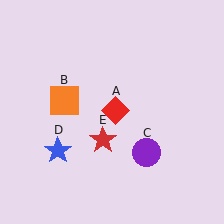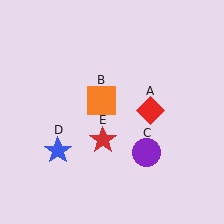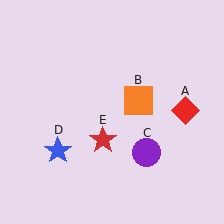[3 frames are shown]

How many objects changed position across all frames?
2 objects changed position: red diamond (object A), orange square (object B).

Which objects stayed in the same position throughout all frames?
Purple circle (object C) and blue star (object D) and red star (object E) remained stationary.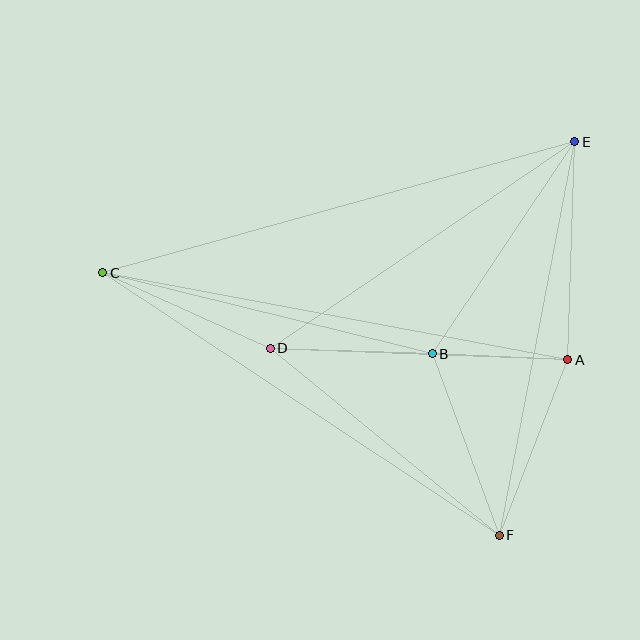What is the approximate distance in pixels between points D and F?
The distance between D and F is approximately 296 pixels.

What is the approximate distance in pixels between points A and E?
The distance between A and E is approximately 218 pixels.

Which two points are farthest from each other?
Points C and E are farthest from each other.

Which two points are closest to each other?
Points A and B are closest to each other.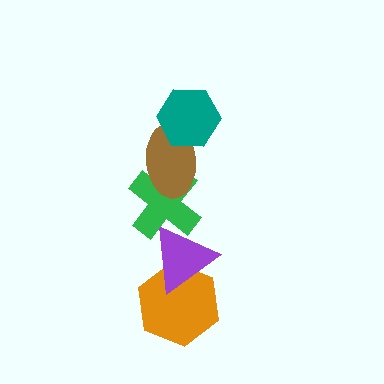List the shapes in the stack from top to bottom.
From top to bottom: the teal hexagon, the brown ellipse, the green cross, the purple triangle, the orange hexagon.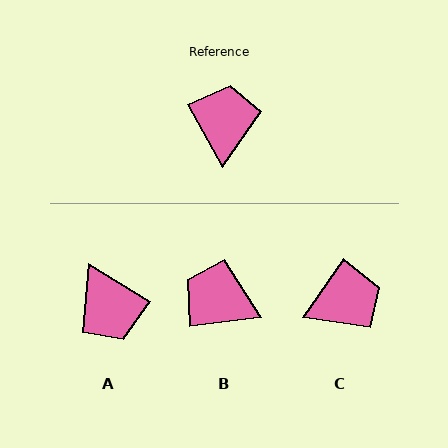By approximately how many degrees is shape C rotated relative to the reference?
Approximately 64 degrees clockwise.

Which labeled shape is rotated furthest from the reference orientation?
A, about 150 degrees away.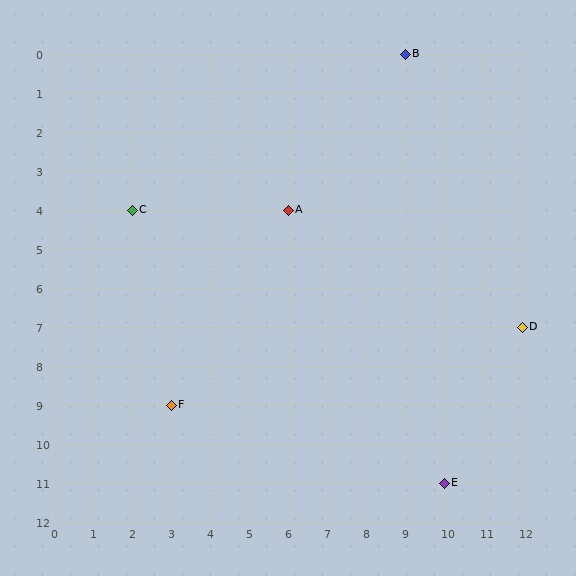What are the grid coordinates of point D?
Point D is at grid coordinates (12, 7).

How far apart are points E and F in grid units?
Points E and F are 7 columns and 2 rows apart (about 7.3 grid units diagonally).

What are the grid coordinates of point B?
Point B is at grid coordinates (9, 0).